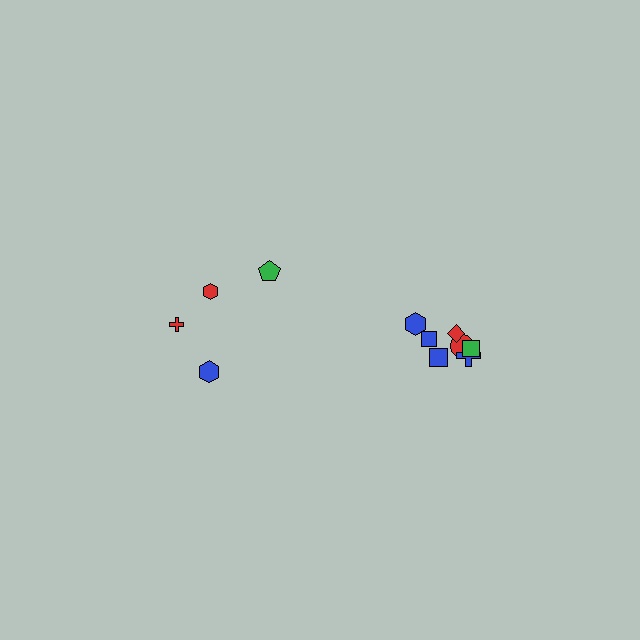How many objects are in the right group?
There are 7 objects.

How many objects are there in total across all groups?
There are 11 objects.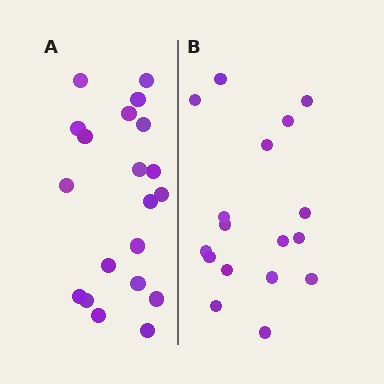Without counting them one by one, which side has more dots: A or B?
Region A (the left region) has more dots.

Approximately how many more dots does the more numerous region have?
Region A has just a few more — roughly 2 or 3 more dots than region B.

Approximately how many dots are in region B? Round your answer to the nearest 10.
About 20 dots. (The exact count is 17, which rounds to 20.)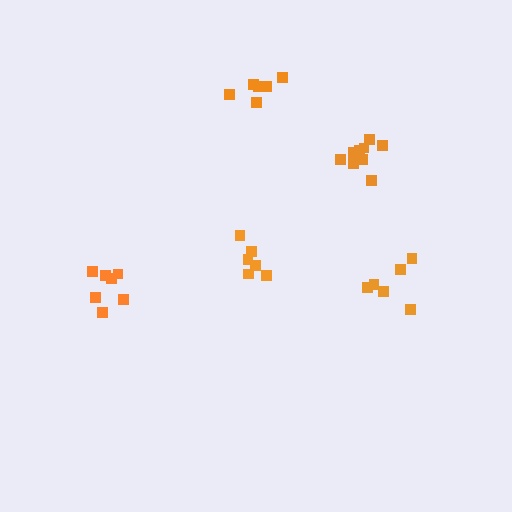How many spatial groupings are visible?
There are 5 spatial groupings.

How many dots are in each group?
Group 1: 9 dots, Group 2: 6 dots, Group 3: 6 dots, Group 4: 7 dots, Group 5: 6 dots (34 total).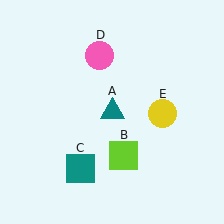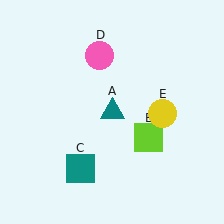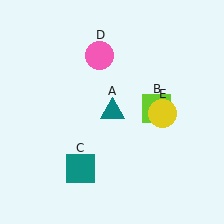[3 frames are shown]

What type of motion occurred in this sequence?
The lime square (object B) rotated counterclockwise around the center of the scene.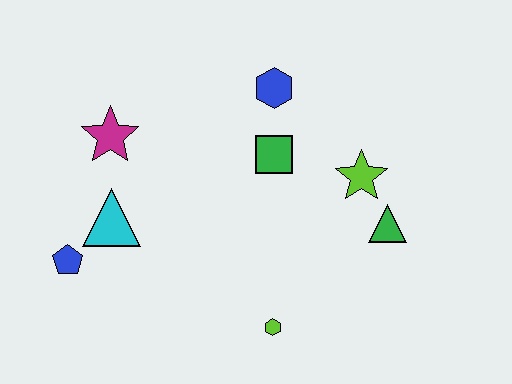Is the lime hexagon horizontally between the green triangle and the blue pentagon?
Yes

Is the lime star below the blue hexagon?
Yes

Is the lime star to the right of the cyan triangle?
Yes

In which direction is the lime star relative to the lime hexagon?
The lime star is above the lime hexagon.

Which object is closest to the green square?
The blue hexagon is closest to the green square.